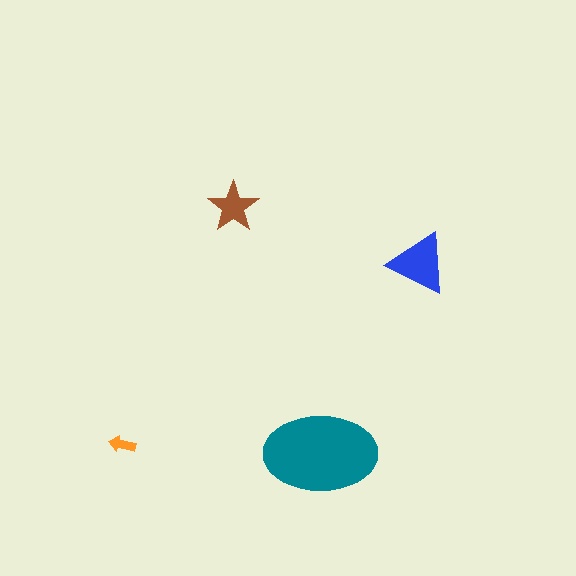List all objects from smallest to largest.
The orange arrow, the brown star, the blue triangle, the teal ellipse.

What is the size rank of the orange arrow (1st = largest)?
4th.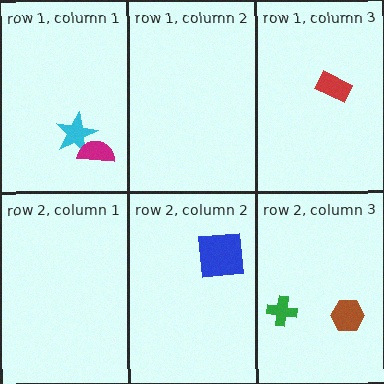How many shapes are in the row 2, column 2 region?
1.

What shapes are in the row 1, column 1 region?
The cyan star, the magenta semicircle.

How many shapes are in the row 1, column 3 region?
1.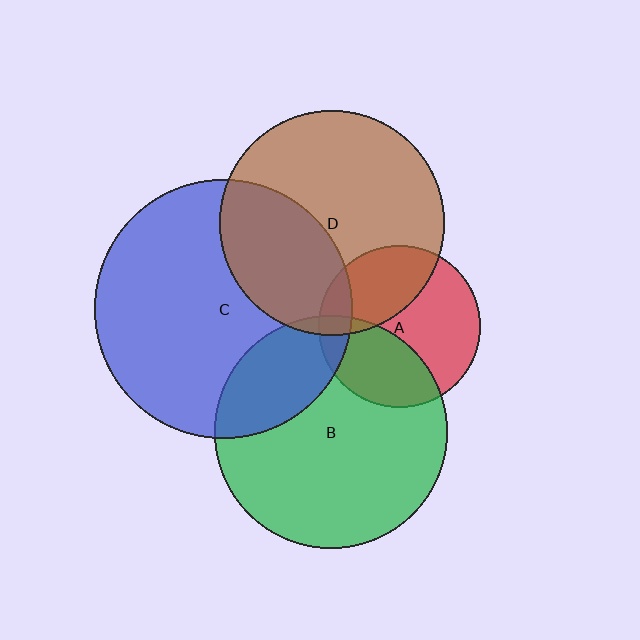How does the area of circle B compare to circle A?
Approximately 2.0 times.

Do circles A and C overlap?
Yes.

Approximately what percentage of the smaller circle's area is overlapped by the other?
Approximately 10%.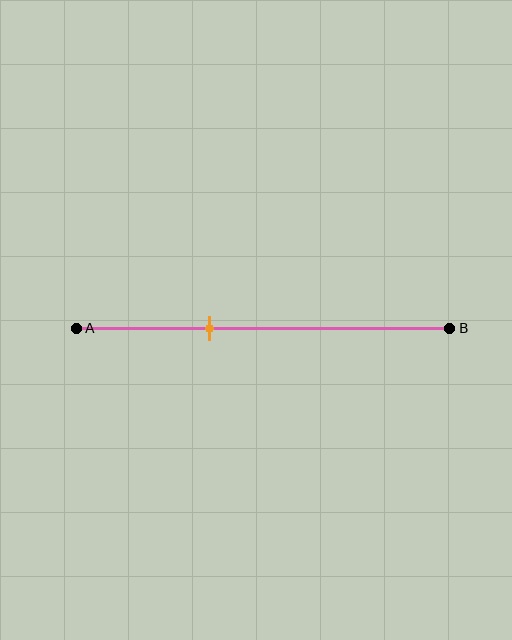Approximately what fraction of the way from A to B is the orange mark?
The orange mark is approximately 35% of the way from A to B.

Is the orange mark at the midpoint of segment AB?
No, the mark is at about 35% from A, not at the 50% midpoint.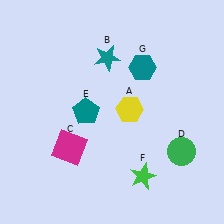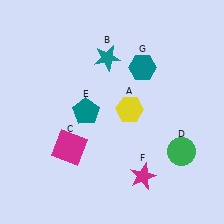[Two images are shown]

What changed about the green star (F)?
In Image 1, F is green. In Image 2, it changed to magenta.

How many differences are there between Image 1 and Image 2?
There is 1 difference between the two images.